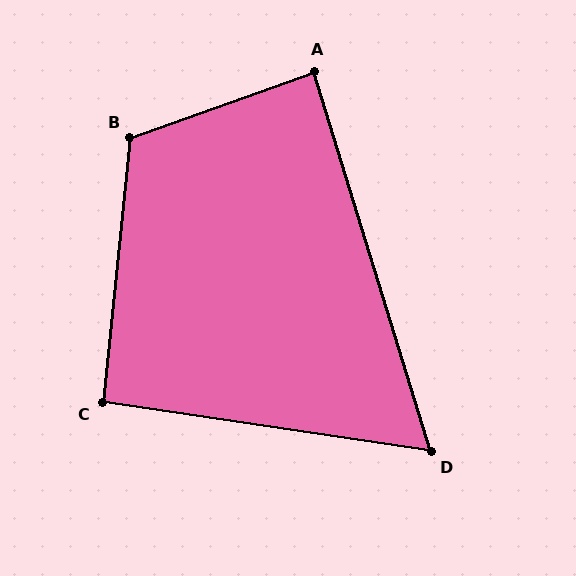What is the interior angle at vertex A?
Approximately 87 degrees (approximately right).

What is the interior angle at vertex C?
Approximately 93 degrees (approximately right).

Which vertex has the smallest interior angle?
D, at approximately 64 degrees.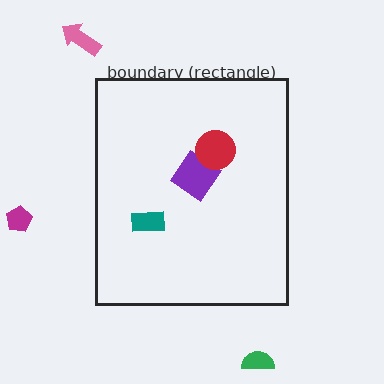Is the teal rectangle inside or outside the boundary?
Inside.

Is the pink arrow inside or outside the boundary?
Outside.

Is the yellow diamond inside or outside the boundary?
Inside.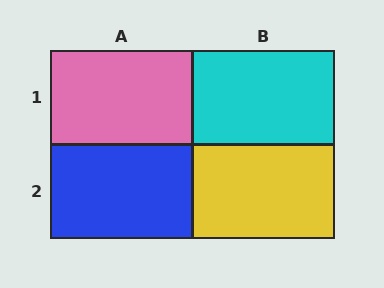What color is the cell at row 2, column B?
Yellow.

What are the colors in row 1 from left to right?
Pink, cyan.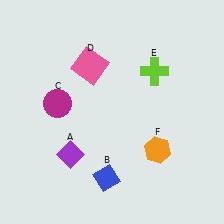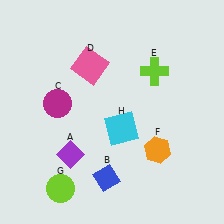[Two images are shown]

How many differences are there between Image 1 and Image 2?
There are 2 differences between the two images.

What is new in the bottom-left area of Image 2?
A lime circle (G) was added in the bottom-left area of Image 2.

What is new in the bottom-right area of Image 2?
A cyan square (H) was added in the bottom-right area of Image 2.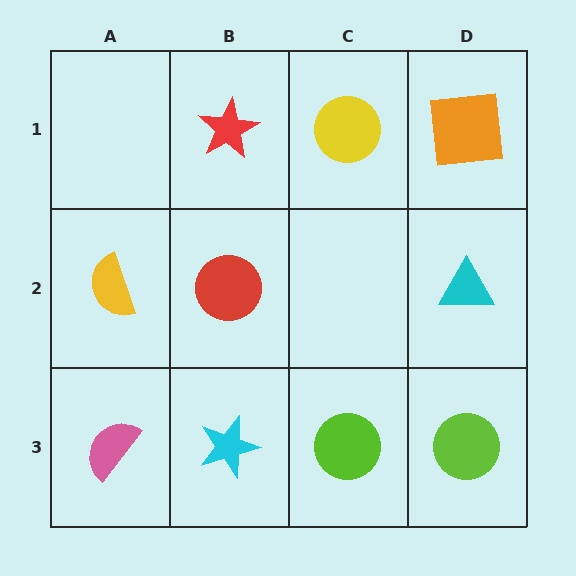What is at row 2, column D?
A cyan triangle.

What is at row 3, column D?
A lime circle.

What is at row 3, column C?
A lime circle.